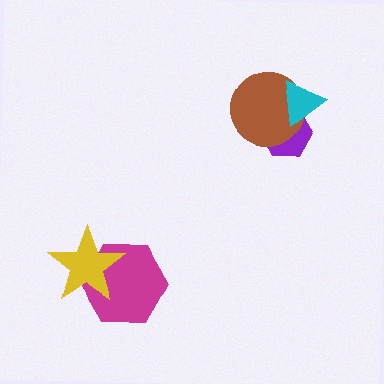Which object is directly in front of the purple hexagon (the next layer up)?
The brown circle is directly in front of the purple hexagon.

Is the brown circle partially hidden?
Yes, it is partially covered by another shape.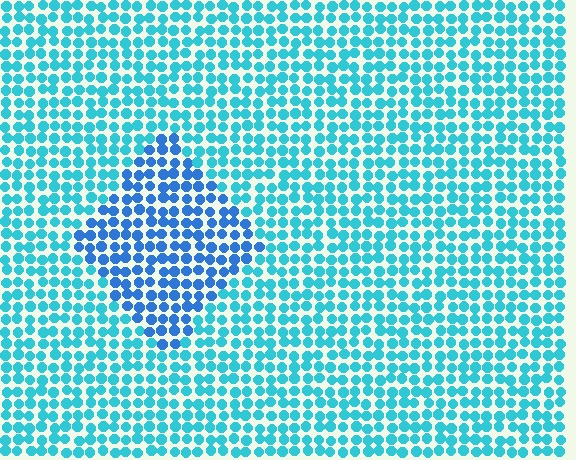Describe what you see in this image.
The image is filled with small cyan elements in a uniform arrangement. A diamond-shaped region is visible where the elements are tinted to a slightly different hue, forming a subtle color boundary.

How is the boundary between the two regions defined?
The boundary is defined purely by a slight shift in hue (about 30 degrees). Spacing, size, and orientation are identical on both sides.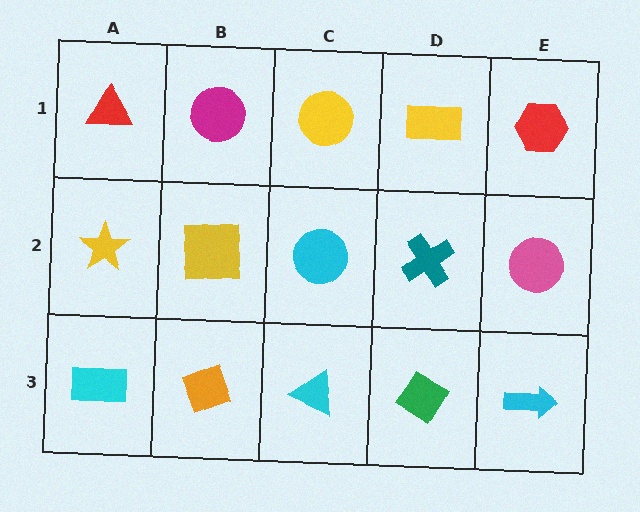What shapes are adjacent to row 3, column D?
A teal cross (row 2, column D), a cyan triangle (row 3, column C), a cyan arrow (row 3, column E).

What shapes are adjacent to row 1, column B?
A yellow square (row 2, column B), a red triangle (row 1, column A), a yellow circle (row 1, column C).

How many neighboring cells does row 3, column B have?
3.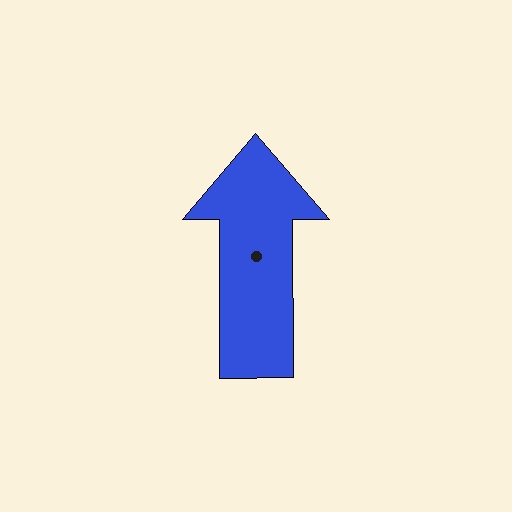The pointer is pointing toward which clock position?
Roughly 12 o'clock.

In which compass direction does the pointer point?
North.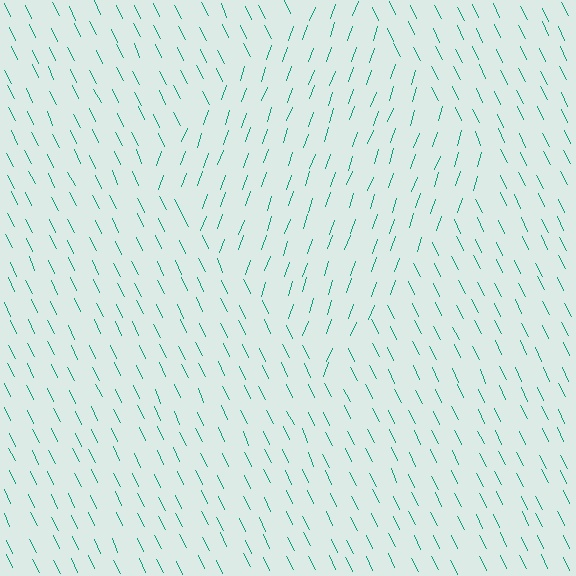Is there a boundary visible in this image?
Yes, there is a texture boundary formed by a change in line orientation.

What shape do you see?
I see a diamond.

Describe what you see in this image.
The image is filled with small teal line segments. A diamond region in the image has lines oriented differently from the surrounding lines, creating a visible texture boundary.